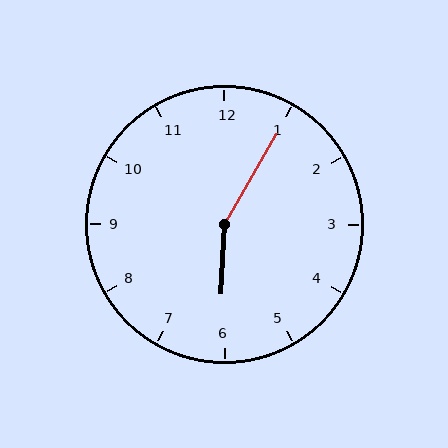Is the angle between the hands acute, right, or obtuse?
It is obtuse.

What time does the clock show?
6:05.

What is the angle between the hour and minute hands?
Approximately 152 degrees.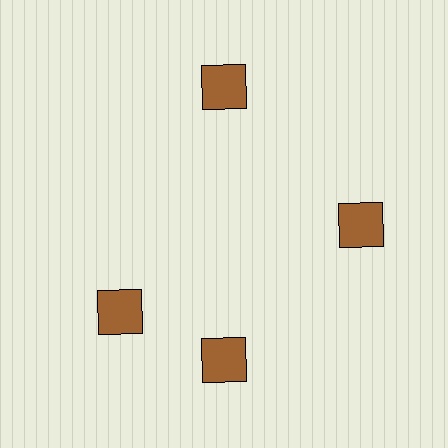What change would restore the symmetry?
The symmetry would be restored by rotating it back into even spacing with its neighbors so that all 4 squares sit at equal angles and equal distance from the center.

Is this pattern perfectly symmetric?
No. The 4 brown squares are arranged in a ring, but one element near the 9 o'clock position is rotated out of alignment along the ring, breaking the 4-fold rotational symmetry.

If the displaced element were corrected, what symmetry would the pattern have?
It would have 4-fold rotational symmetry — the pattern would map onto itself every 90 degrees.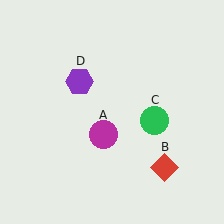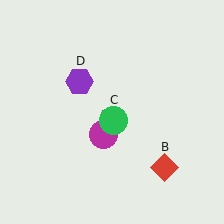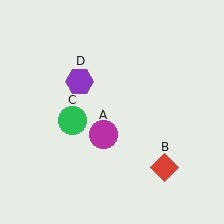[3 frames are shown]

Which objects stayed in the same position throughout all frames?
Magenta circle (object A) and red diamond (object B) and purple hexagon (object D) remained stationary.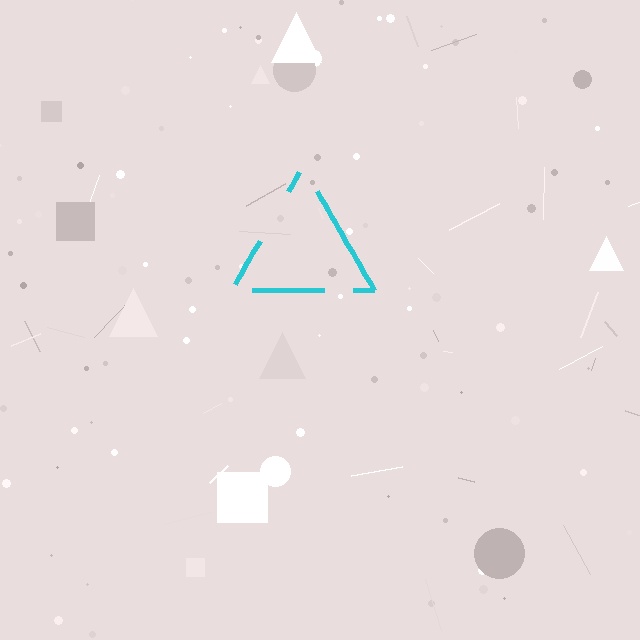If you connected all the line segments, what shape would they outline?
They would outline a triangle.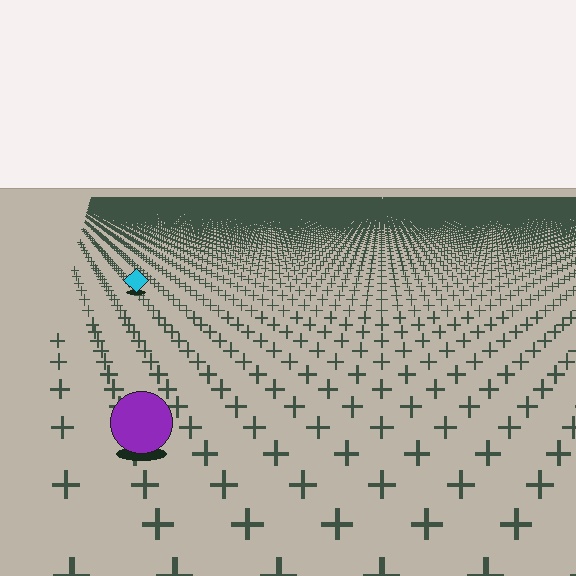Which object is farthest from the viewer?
The cyan diamond is farthest from the viewer. It appears smaller and the ground texture around it is denser.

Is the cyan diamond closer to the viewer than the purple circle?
No. The purple circle is closer — you can tell from the texture gradient: the ground texture is coarser near it.